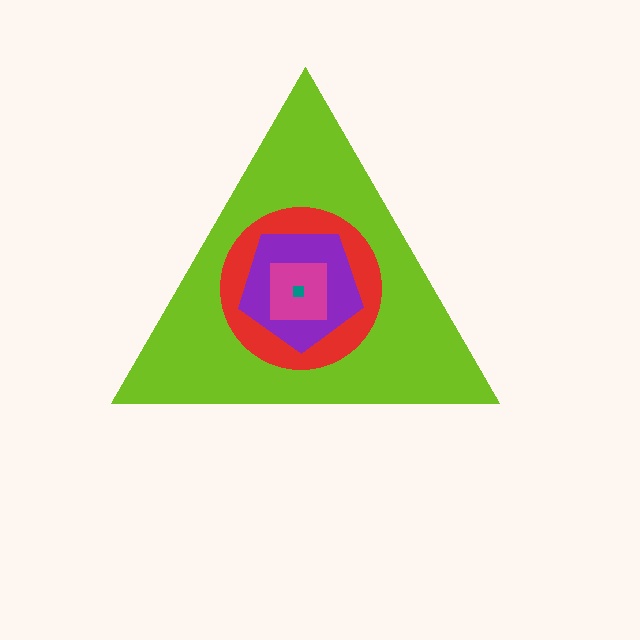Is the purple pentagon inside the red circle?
Yes.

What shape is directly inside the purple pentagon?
The magenta square.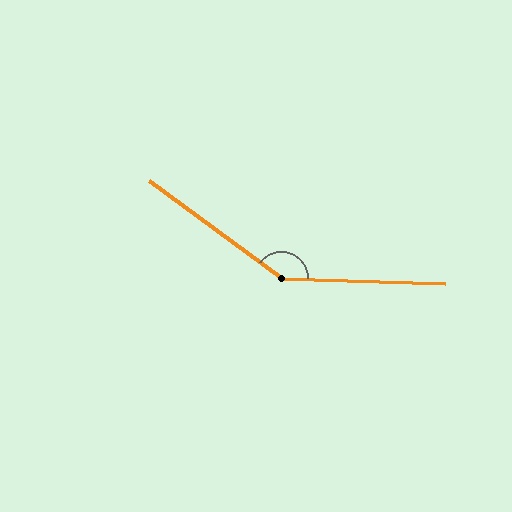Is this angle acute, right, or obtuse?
It is obtuse.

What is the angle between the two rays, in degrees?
Approximately 146 degrees.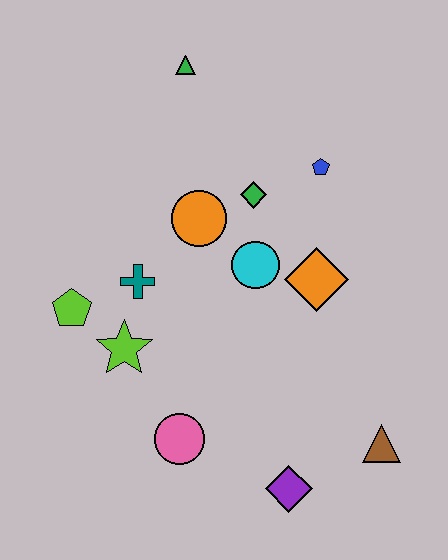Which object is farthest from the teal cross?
The brown triangle is farthest from the teal cross.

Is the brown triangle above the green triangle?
No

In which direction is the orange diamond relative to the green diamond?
The orange diamond is below the green diamond.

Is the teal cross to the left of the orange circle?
Yes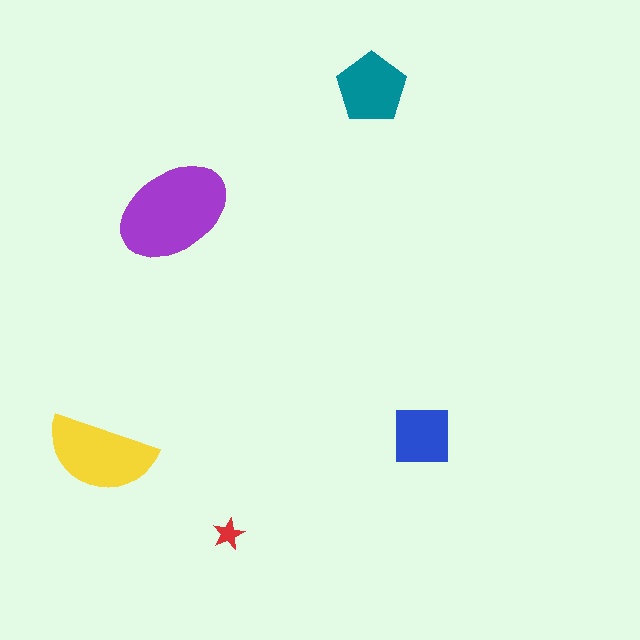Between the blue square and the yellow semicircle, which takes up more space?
The yellow semicircle.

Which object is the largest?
The purple ellipse.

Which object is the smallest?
The red star.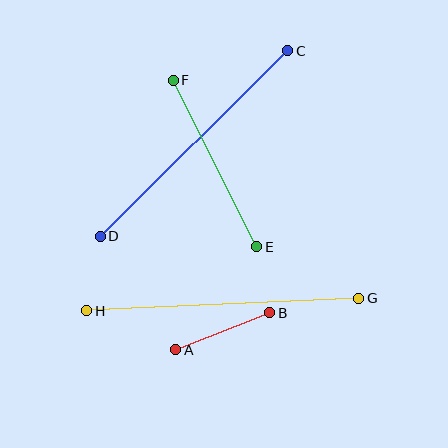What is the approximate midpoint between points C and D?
The midpoint is at approximately (194, 144) pixels.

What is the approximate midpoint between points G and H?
The midpoint is at approximately (223, 305) pixels.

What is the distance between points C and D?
The distance is approximately 264 pixels.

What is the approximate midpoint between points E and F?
The midpoint is at approximately (215, 164) pixels.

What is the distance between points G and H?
The distance is approximately 272 pixels.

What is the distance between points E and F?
The distance is approximately 186 pixels.